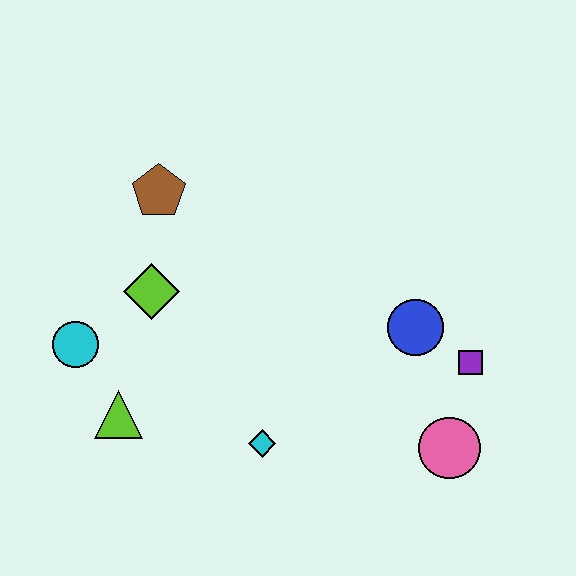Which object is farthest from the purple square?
The cyan circle is farthest from the purple square.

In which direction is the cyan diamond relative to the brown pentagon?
The cyan diamond is below the brown pentagon.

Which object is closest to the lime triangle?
The cyan circle is closest to the lime triangle.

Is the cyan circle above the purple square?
Yes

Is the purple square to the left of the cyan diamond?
No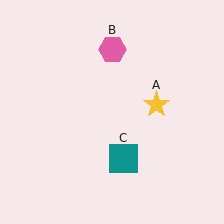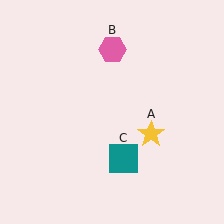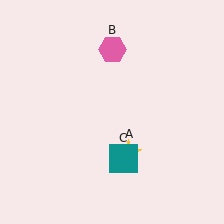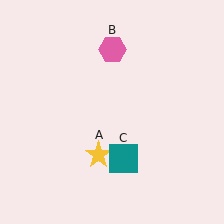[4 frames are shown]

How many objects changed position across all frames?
1 object changed position: yellow star (object A).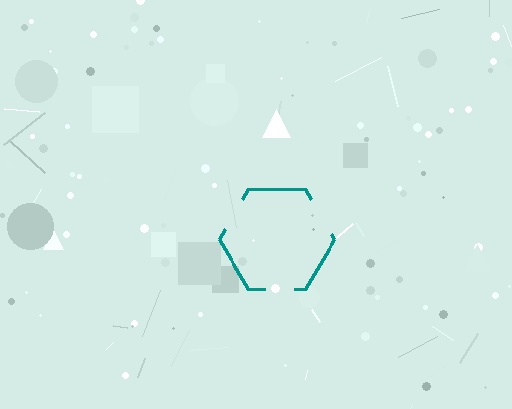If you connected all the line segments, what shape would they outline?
They would outline a hexagon.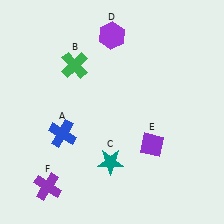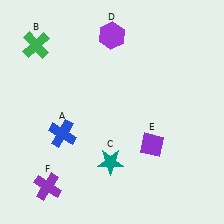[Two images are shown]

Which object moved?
The green cross (B) moved left.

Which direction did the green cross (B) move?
The green cross (B) moved left.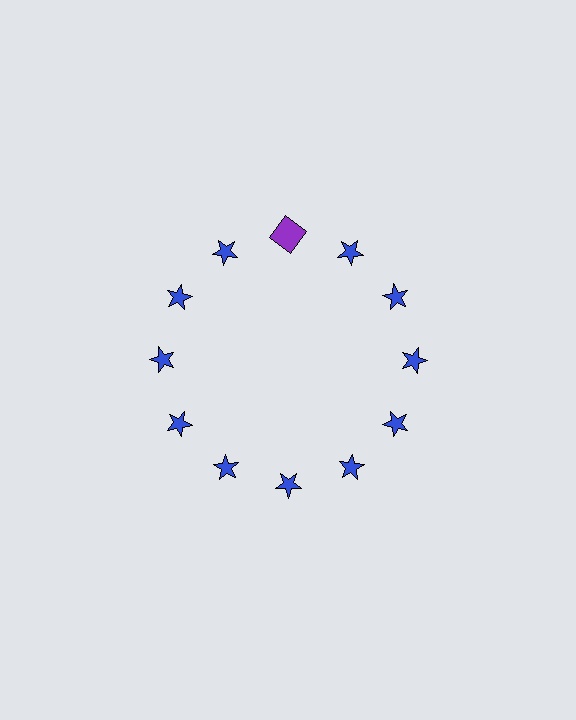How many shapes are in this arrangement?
There are 12 shapes arranged in a ring pattern.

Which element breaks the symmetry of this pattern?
The purple square at roughly the 12 o'clock position breaks the symmetry. All other shapes are blue stars.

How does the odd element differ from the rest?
It differs in both color (purple instead of blue) and shape (square instead of star).